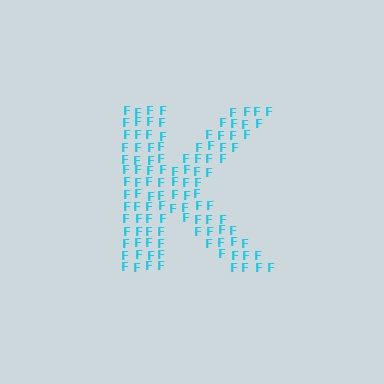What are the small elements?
The small elements are letter F's.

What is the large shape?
The large shape is the letter K.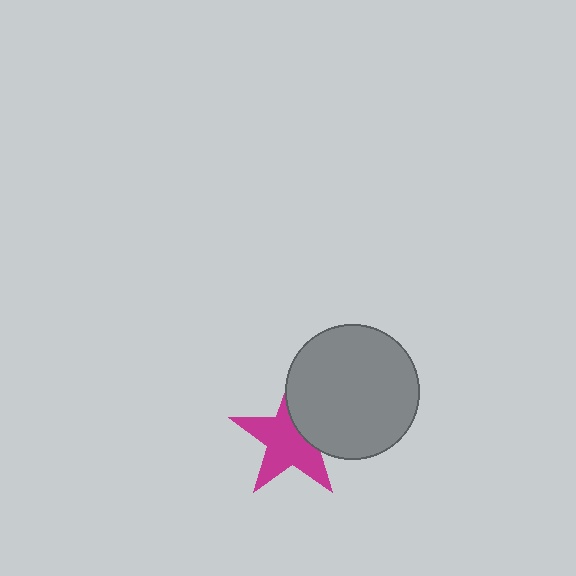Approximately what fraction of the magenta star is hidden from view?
Roughly 33% of the magenta star is hidden behind the gray circle.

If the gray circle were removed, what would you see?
You would see the complete magenta star.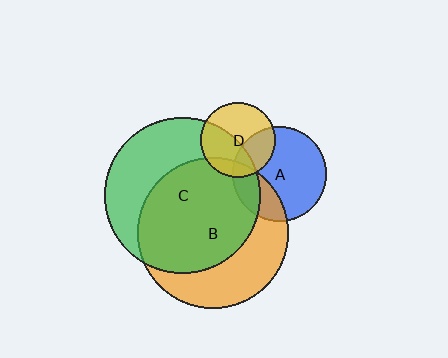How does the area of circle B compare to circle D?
Approximately 4.1 times.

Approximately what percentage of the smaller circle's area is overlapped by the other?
Approximately 15%.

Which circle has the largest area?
Circle C (green).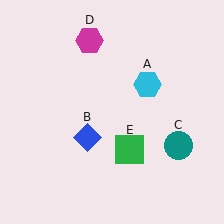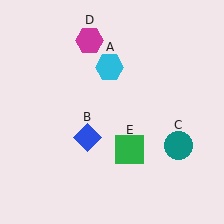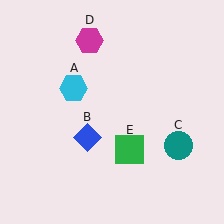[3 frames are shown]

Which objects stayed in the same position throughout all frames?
Blue diamond (object B) and teal circle (object C) and magenta hexagon (object D) and green square (object E) remained stationary.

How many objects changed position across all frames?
1 object changed position: cyan hexagon (object A).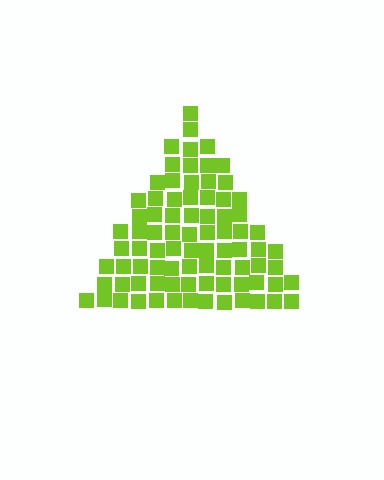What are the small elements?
The small elements are squares.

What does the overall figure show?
The overall figure shows a triangle.